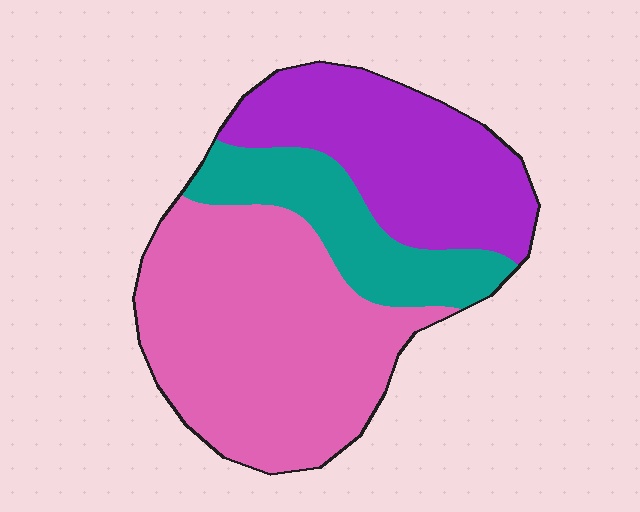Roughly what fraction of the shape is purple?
Purple takes up about one third (1/3) of the shape.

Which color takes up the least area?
Teal, at roughly 20%.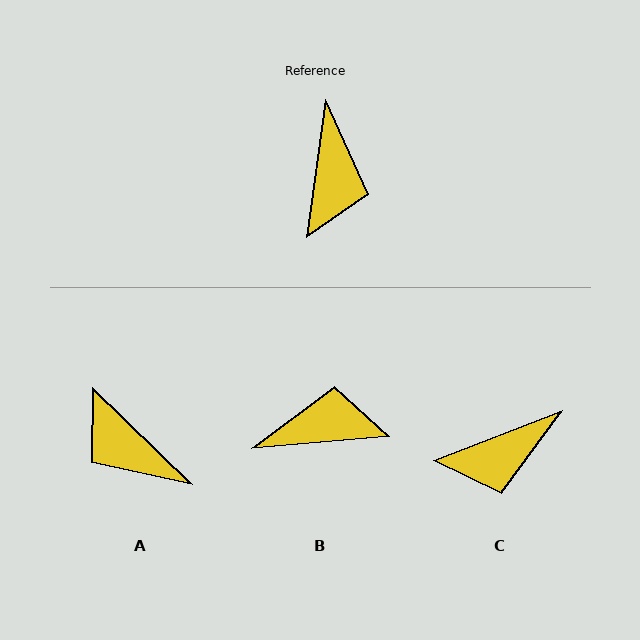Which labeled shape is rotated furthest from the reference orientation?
A, about 126 degrees away.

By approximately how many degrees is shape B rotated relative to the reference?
Approximately 103 degrees counter-clockwise.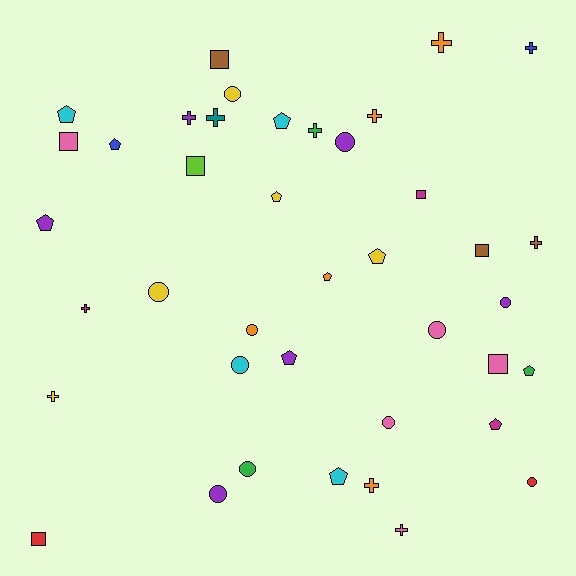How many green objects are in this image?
There are 3 green objects.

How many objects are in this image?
There are 40 objects.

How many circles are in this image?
There are 11 circles.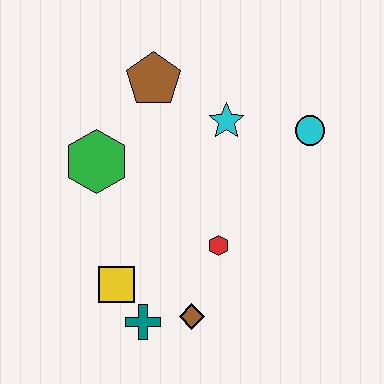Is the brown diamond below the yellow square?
Yes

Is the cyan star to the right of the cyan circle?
No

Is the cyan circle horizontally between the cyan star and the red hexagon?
No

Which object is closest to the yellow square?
The teal cross is closest to the yellow square.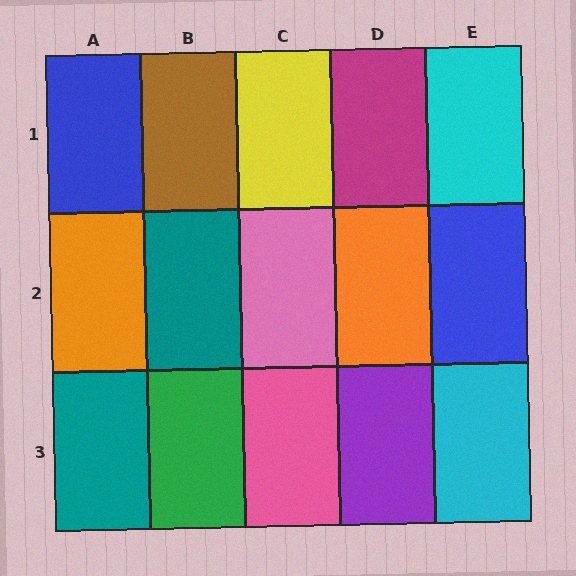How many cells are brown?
1 cell is brown.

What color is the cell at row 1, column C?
Yellow.